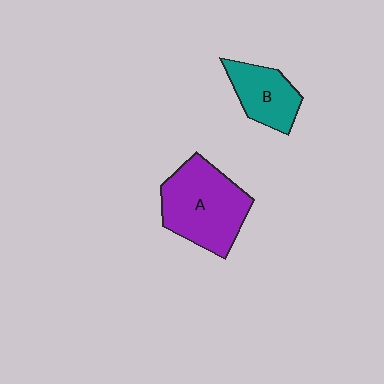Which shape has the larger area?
Shape A (purple).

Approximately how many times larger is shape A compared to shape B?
Approximately 1.7 times.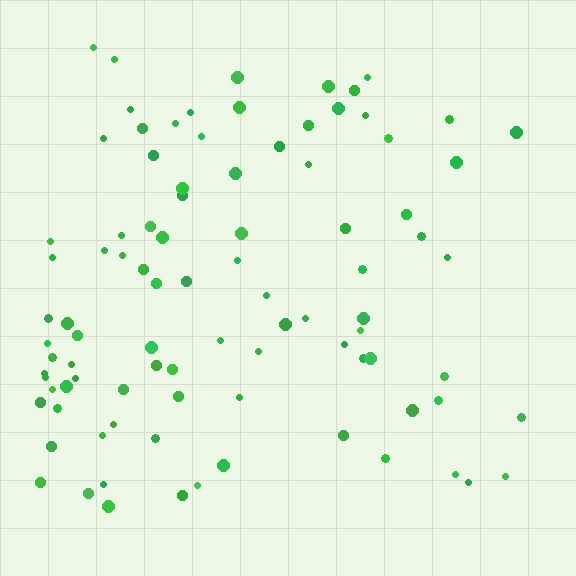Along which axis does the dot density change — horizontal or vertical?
Horizontal.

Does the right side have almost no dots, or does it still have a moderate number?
Still a moderate number, just noticeably fewer than the left.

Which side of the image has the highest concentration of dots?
The left.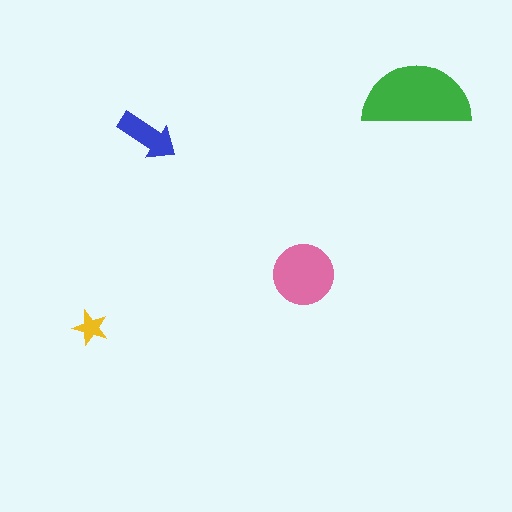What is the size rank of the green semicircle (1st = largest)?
1st.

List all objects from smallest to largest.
The yellow star, the blue arrow, the pink circle, the green semicircle.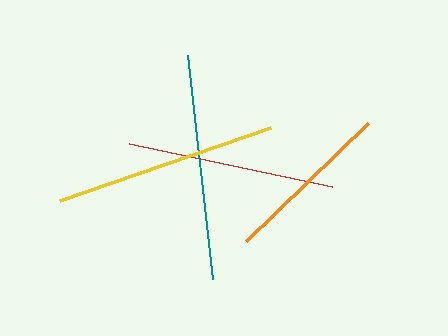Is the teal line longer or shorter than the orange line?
The teal line is longer than the orange line.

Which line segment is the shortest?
The orange line is the shortest at approximately 170 pixels.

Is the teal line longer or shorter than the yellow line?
The teal line is longer than the yellow line.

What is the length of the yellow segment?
The yellow segment is approximately 224 pixels long.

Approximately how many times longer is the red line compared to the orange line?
The red line is approximately 1.2 times the length of the orange line.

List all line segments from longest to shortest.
From longest to shortest: teal, yellow, red, orange.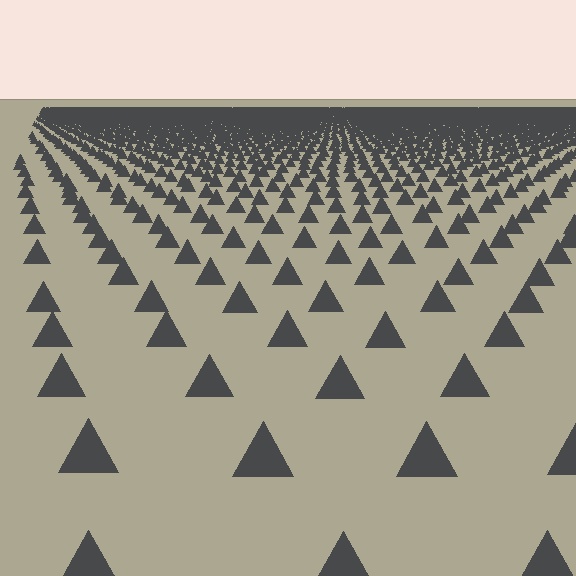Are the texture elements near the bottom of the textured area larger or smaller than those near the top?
Larger. Near the bottom, elements are closer to the viewer and appear at a bigger on-screen size.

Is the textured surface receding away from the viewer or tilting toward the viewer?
The surface is receding away from the viewer. Texture elements get smaller and denser toward the top.